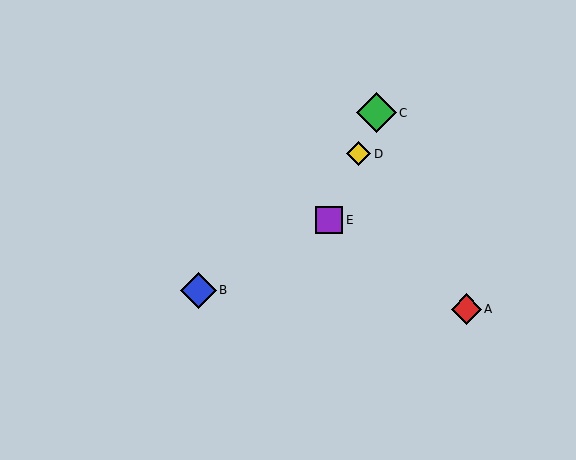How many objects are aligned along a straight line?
3 objects (C, D, E) are aligned along a straight line.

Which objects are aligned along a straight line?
Objects C, D, E are aligned along a straight line.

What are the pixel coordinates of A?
Object A is at (466, 309).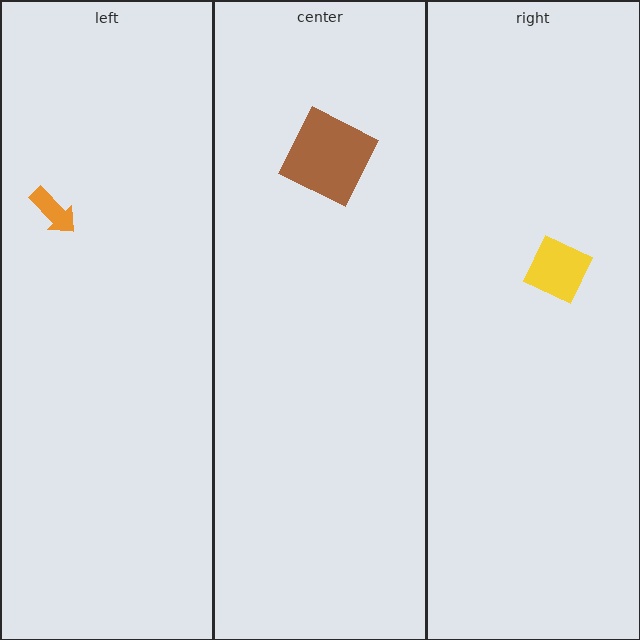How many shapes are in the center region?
1.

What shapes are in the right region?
The yellow diamond.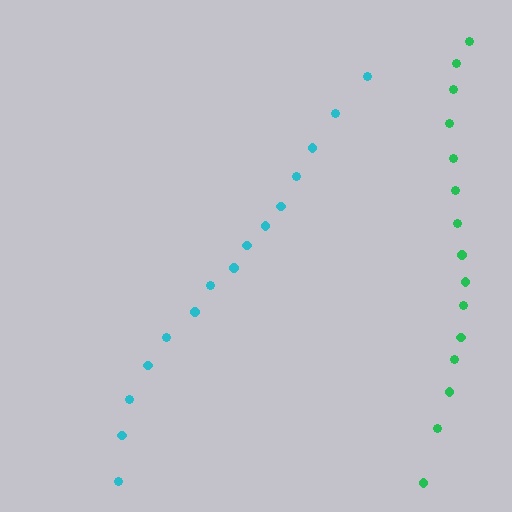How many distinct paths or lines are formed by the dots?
There are 2 distinct paths.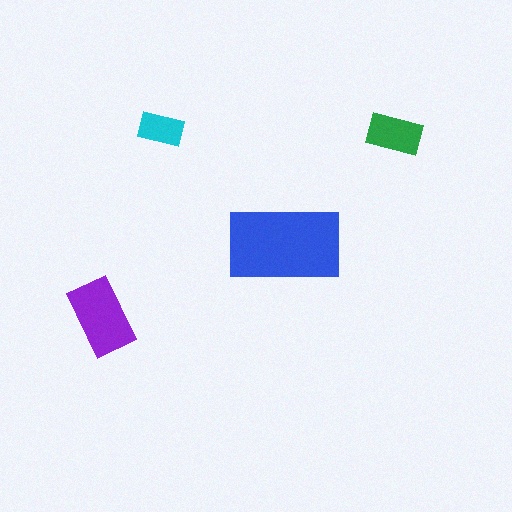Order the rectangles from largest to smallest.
the blue one, the purple one, the green one, the cyan one.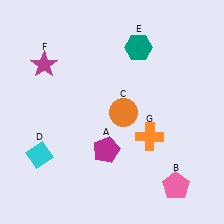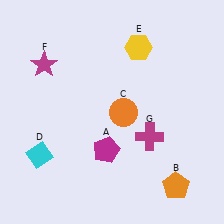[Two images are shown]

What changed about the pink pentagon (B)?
In Image 1, B is pink. In Image 2, it changed to orange.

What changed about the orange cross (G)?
In Image 1, G is orange. In Image 2, it changed to magenta.